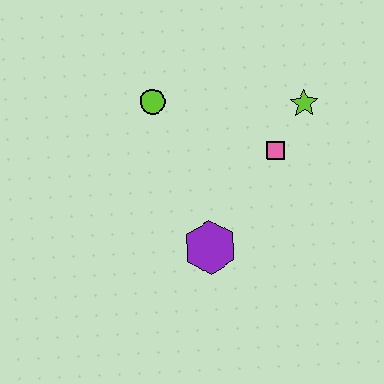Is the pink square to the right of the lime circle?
Yes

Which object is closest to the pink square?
The lime star is closest to the pink square.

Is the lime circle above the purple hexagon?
Yes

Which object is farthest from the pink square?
The lime circle is farthest from the pink square.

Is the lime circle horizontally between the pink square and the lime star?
No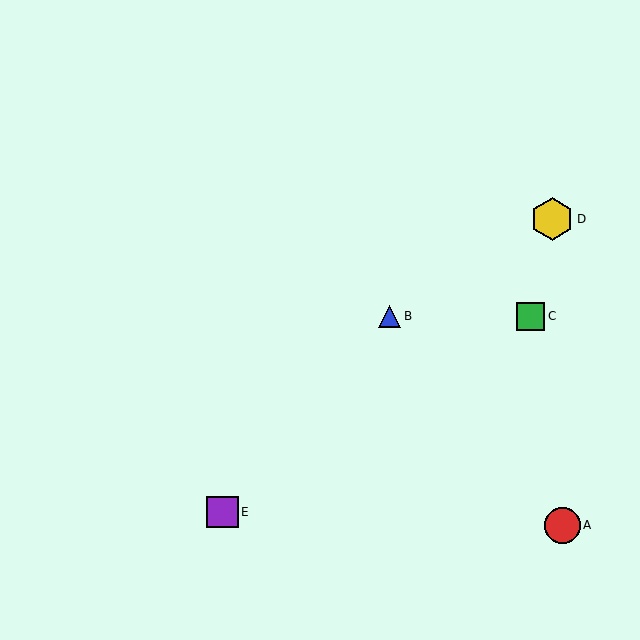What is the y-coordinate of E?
Object E is at y≈512.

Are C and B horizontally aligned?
Yes, both are at y≈316.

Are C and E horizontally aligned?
No, C is at y≈316 and E is at y≈512.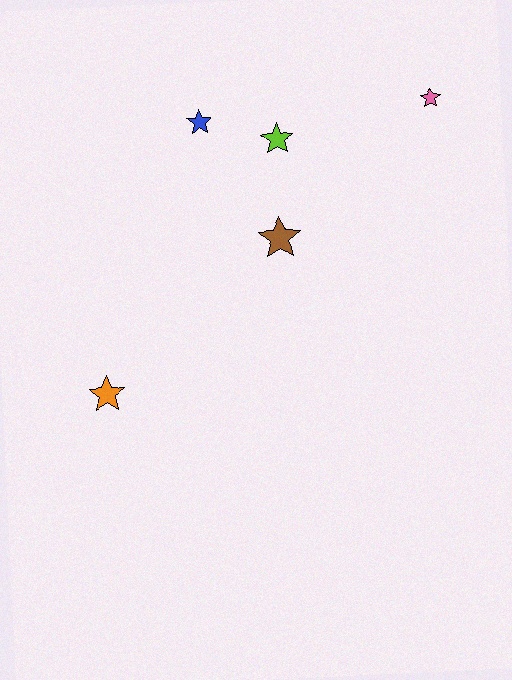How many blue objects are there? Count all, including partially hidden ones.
There is 1 blue object.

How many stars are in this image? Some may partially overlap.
There are 5 stars.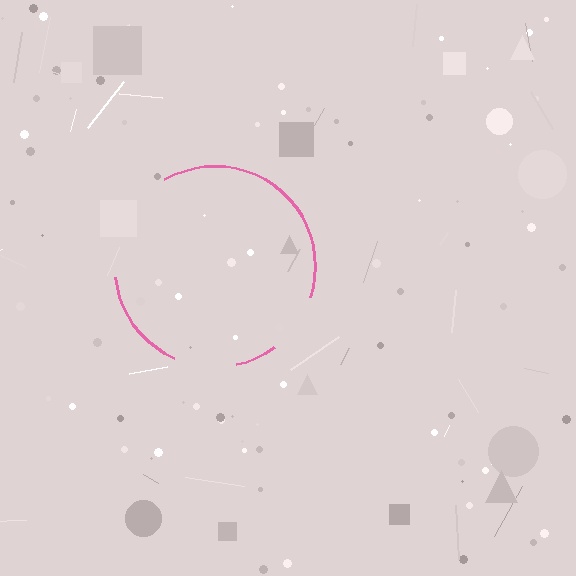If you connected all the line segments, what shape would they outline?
They would outline a circle.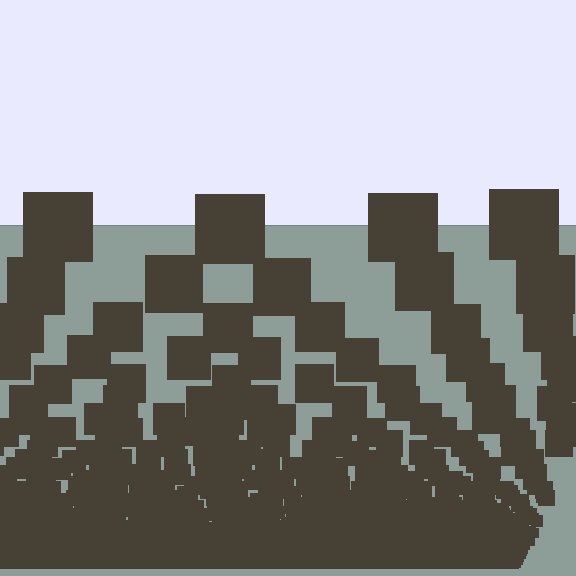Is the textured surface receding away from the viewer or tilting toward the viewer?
The surface appears to tilt toward the viewer. Texture elements get larger and sparser toward the top.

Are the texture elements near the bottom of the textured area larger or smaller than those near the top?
Smaller. The gradient is inverted — elements near the bottom are smaller and denser.